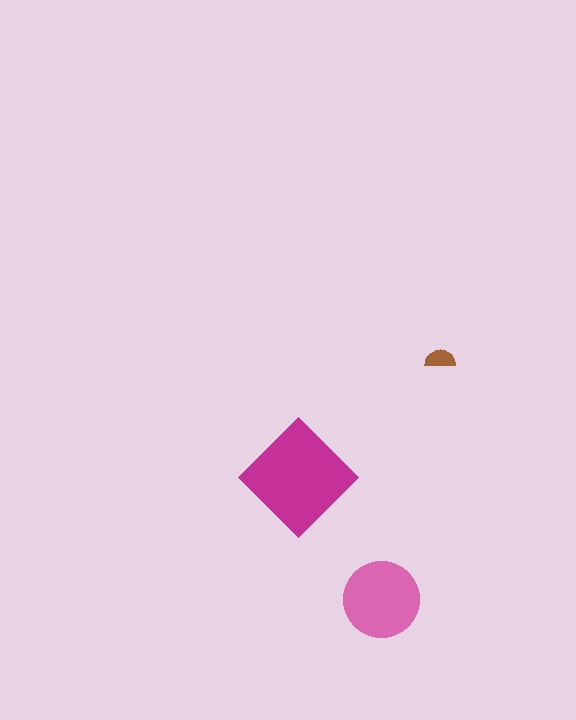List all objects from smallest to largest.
The brown semicircle, the pink circle, the magenta diamond.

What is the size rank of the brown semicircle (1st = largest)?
3rd.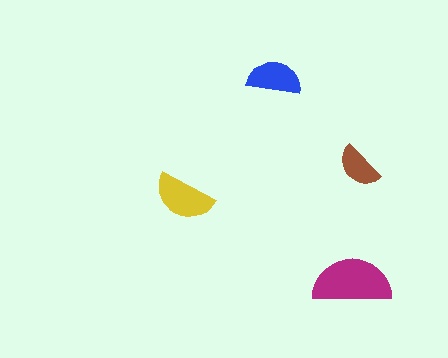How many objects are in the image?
There are 4 objects in the image.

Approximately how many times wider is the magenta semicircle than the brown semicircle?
About 1.5 times wider.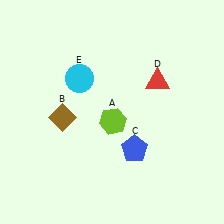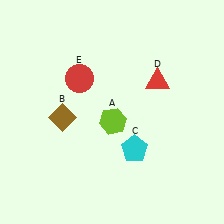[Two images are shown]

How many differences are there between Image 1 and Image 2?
There are 2 differences between the two images.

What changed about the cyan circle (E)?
In Image 1, E is cyan. In Image 2, it changed to red.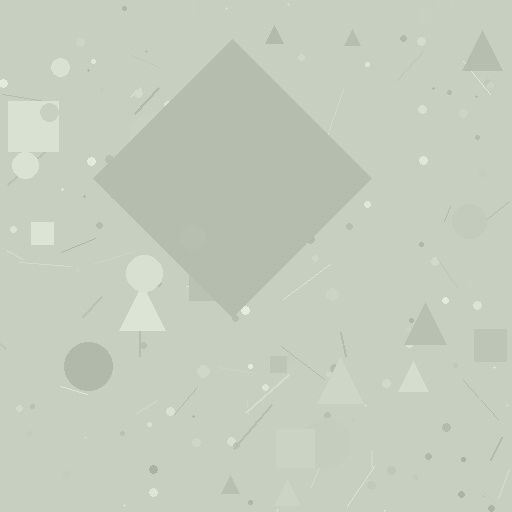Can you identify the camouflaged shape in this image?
The camouflaged shape is a diamond.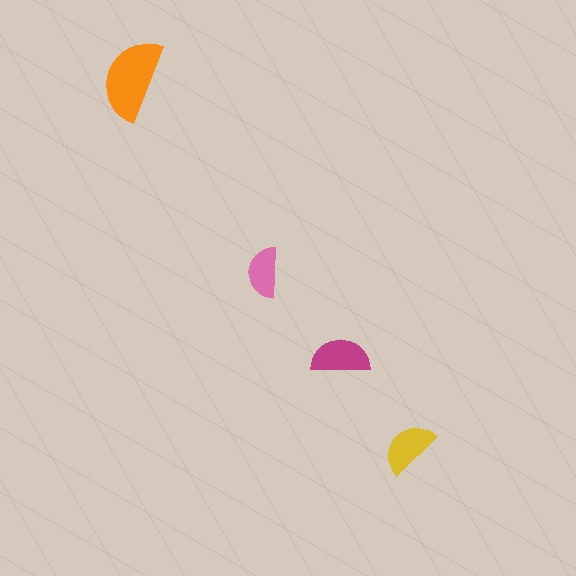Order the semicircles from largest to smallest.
the orange one, the magenta one, the yellow one, the pink one.